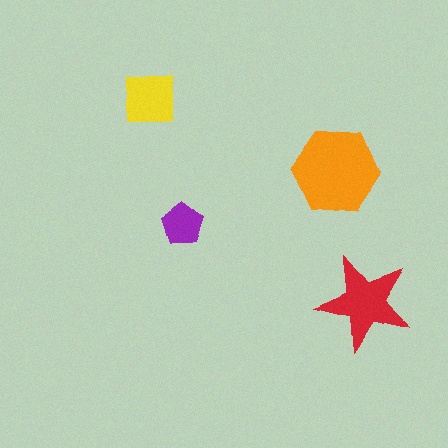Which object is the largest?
The orange hexagon.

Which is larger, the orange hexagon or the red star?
The orange hexagon.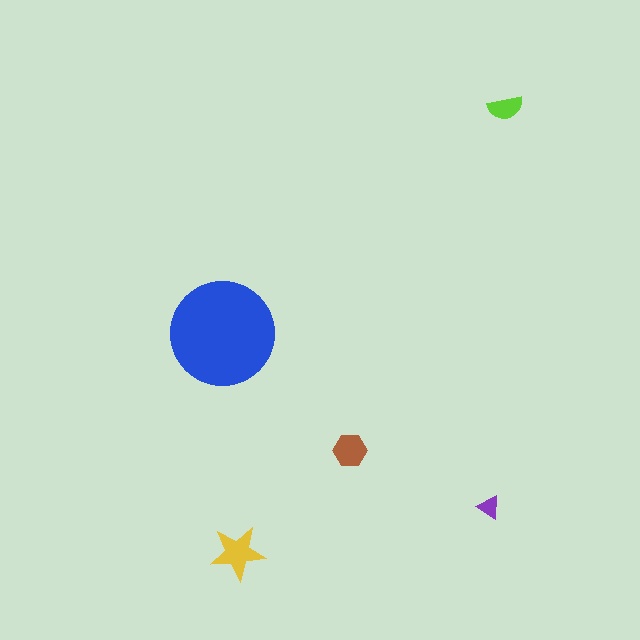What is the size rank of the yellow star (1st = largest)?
2nd.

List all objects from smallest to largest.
The purple triangle, the lime semicircle, the brown hexagon, the yellow star, the blue circle.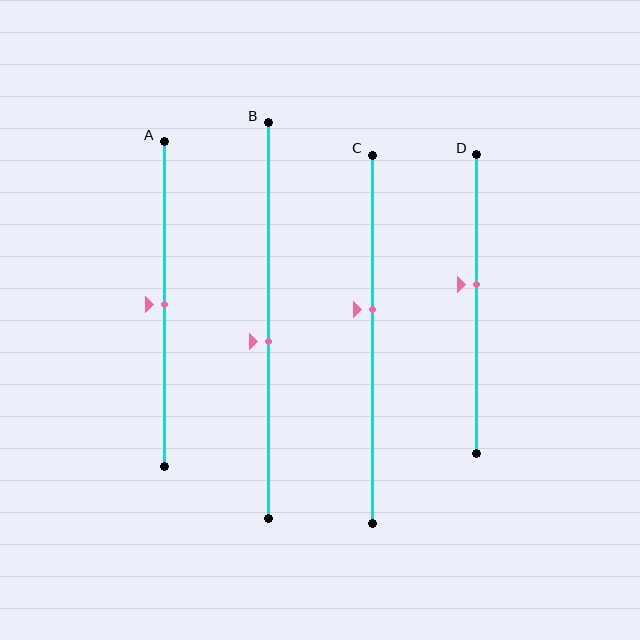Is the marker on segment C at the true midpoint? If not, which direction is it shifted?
No, the marker on segment C is shifted upward by about 8% of the segment length.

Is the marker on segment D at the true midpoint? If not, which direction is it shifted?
No, the marker on segment D is shifted upward by about 6% of the segment length.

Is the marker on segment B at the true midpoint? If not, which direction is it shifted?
No, the marker on segment B is shifted downward by about 5% of the segment length.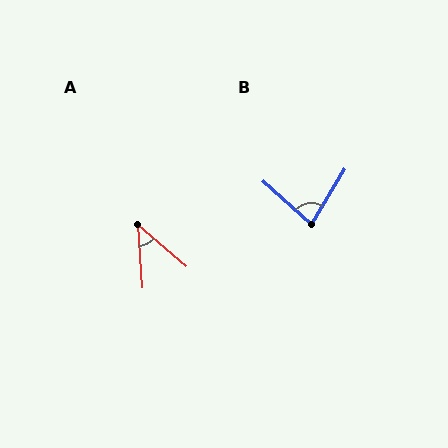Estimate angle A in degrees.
Approximately 46 degrees.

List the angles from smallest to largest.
A (46°), B (79°).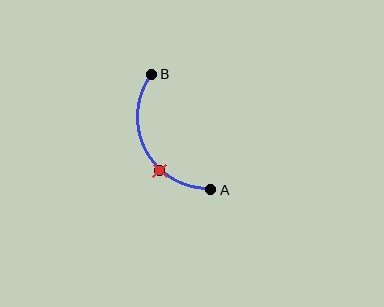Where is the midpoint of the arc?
The arc midpoint is the point on the curve farthest from the straight line joining A and B. It sits to the left of that line.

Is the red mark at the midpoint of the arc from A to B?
No. The red mark lies on the arc but is closer to endpoint A. The arc midpoint would be at the point on the curve equidistant along the arc from both A and B.